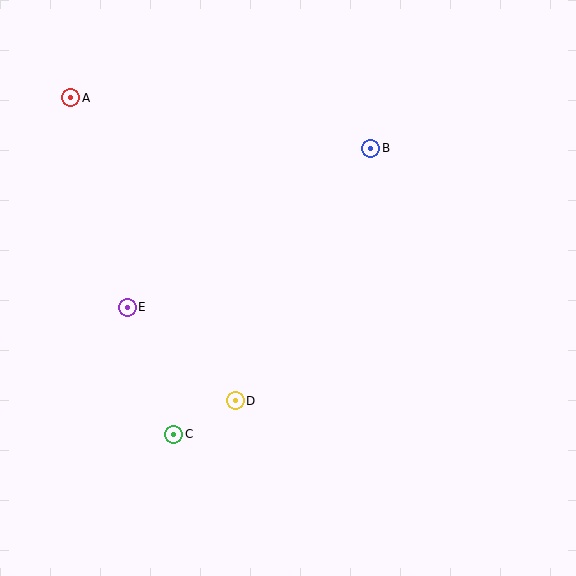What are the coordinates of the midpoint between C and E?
The midpoint between C and E is at (151, 371).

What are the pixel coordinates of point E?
Point E is at (127, 307).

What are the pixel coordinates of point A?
Point A is at (71, 98).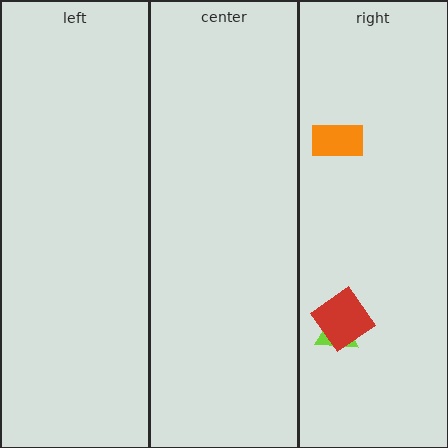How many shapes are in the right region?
3.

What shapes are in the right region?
The lime triangle, the red diamond, the orange rectangle.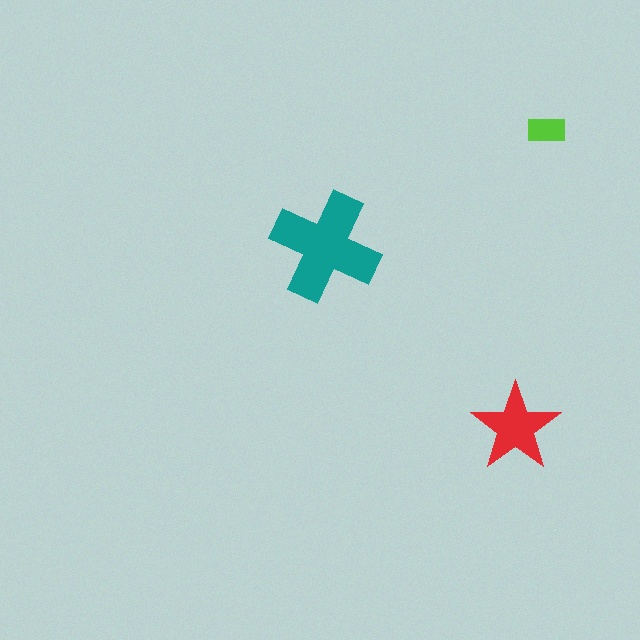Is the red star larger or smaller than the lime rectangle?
Larger.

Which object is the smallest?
The lime rectangle.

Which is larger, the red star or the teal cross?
The teal cross.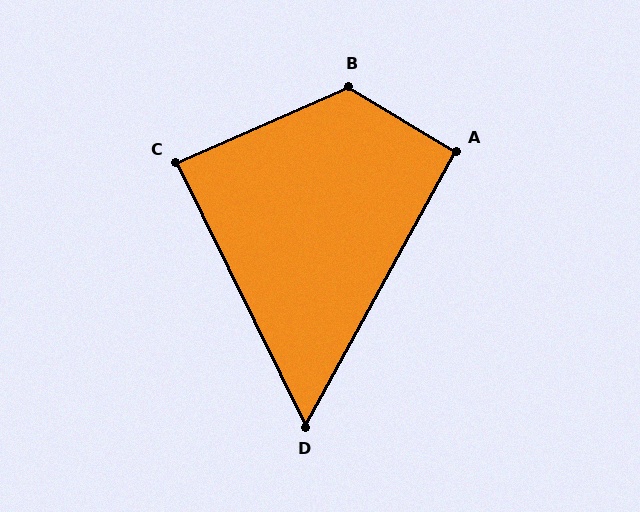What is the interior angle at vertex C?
Approximately 88 degrees (approximately right).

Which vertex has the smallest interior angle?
D, at approximately 55 degrees.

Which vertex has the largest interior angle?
B, at approximately 125 degrees.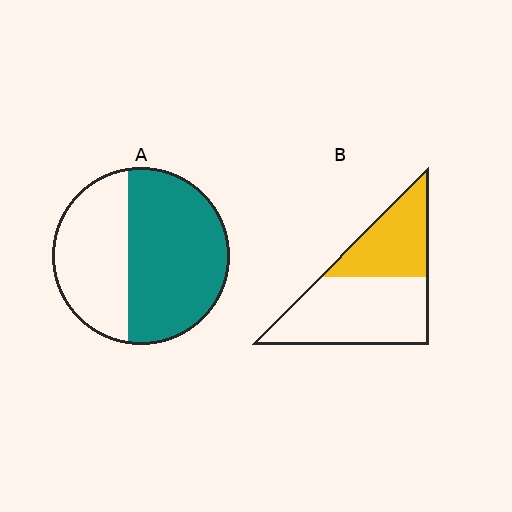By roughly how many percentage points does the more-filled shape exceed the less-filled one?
By roughly 20 percentage points (A over B).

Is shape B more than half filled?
No.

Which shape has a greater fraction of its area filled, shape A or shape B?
Shape A.